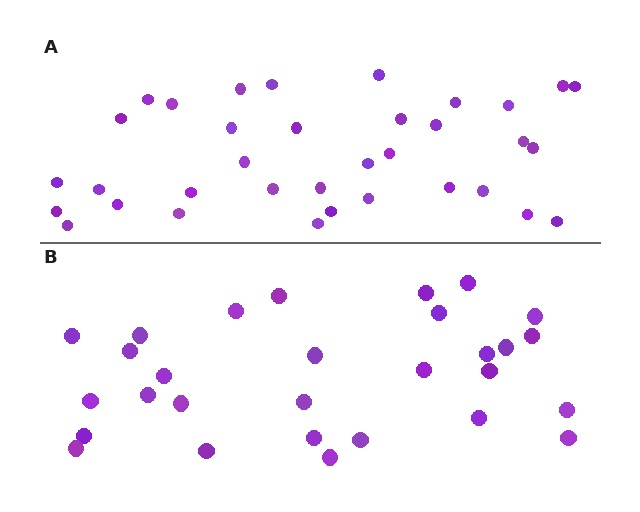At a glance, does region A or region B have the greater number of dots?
Region A (the top region) has more dots.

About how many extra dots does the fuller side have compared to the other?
Region A has about 6 more dots than region B.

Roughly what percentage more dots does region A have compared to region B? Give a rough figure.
About 20% more.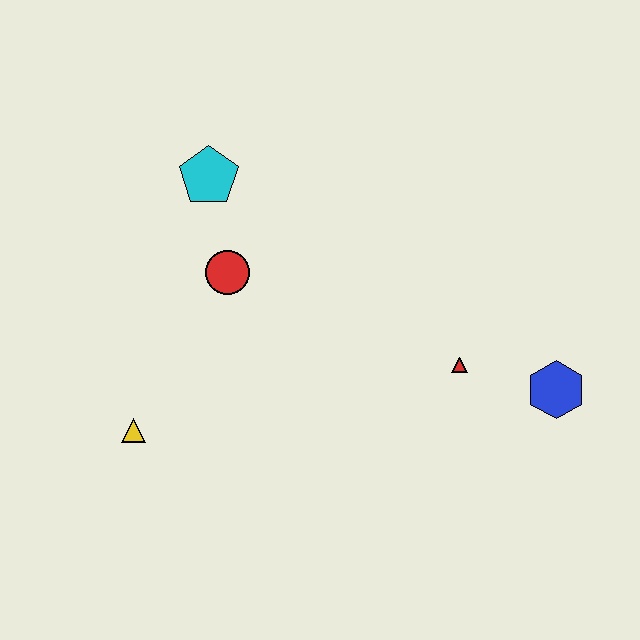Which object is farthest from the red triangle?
The yellow triangle is farthest from the red triangle.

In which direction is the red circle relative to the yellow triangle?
The red circle is above the yellow triangle.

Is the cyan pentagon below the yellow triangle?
No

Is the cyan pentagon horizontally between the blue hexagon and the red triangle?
No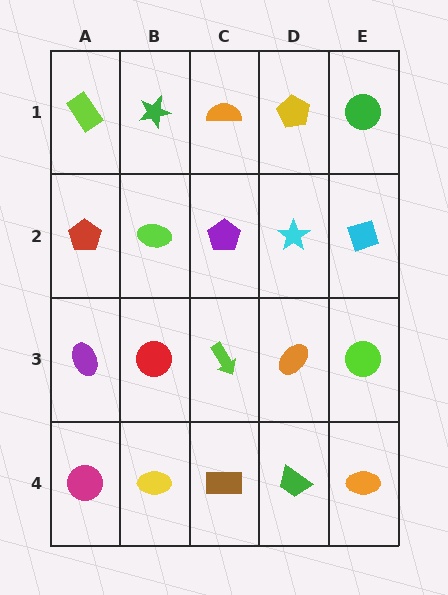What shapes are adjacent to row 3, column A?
A red pentagon (row 2, column A), a magenta circle (row 4, column A), a red circle (row 3, column B).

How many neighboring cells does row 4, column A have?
2.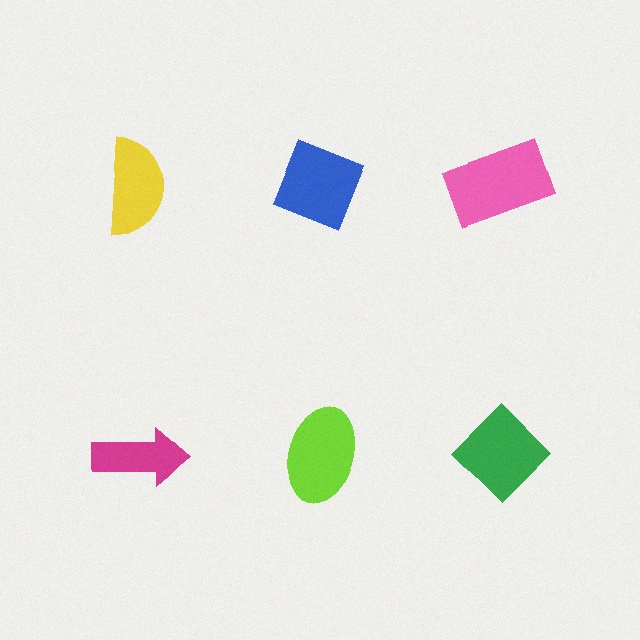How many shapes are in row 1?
3 shapes.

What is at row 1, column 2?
A blue diamond.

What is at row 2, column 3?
A green diamond.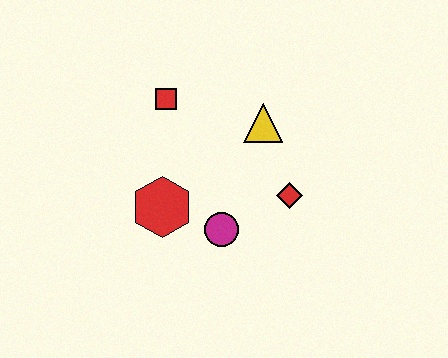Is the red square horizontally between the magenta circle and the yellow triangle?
No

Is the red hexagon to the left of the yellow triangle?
Yes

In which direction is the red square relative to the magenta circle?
The red square is above the magenta circle.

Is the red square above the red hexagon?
Yes